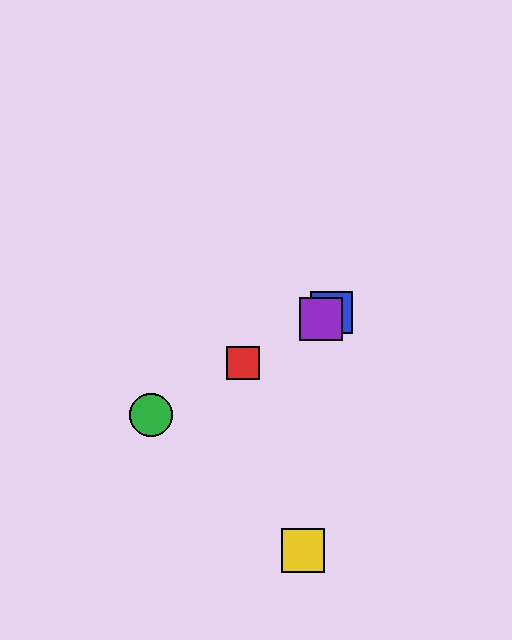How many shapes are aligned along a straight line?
4 shapes (the red square, the blue square, the green circle, the purple square) are aligned along a straight line.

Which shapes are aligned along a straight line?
The red square, the blue square, the green circle, the purple square are aligned along a straight line.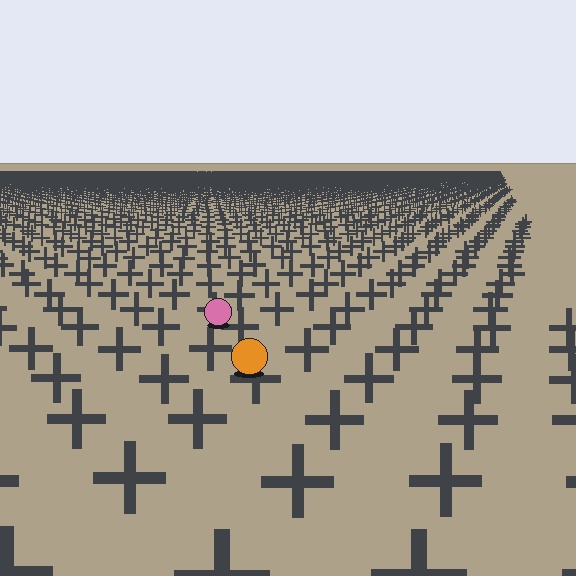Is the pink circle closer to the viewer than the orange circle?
No. The orange circle is closer — you can tell from the texture gradient: the ground texture is coarser near it.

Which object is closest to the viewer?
The orange circle is closest. The texture marks near it are larger and more spread out.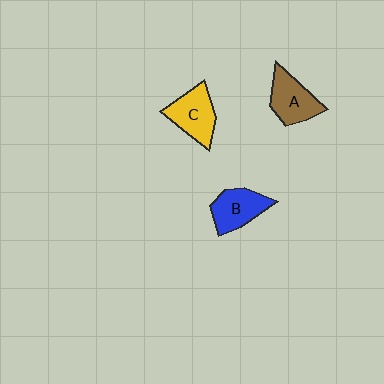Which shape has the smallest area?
Shape B (blue).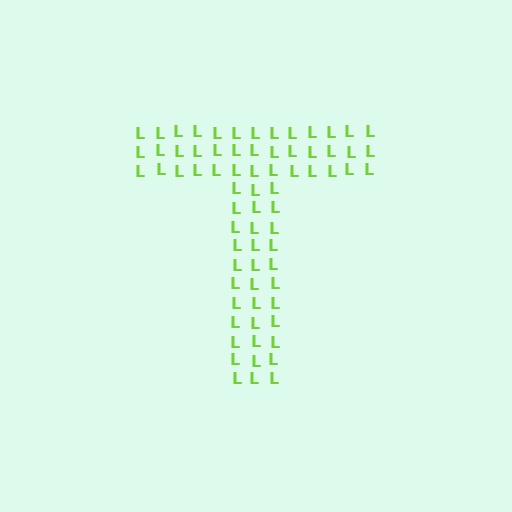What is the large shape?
The large shape is the letter T.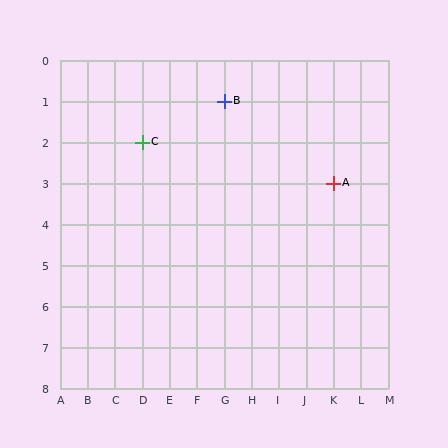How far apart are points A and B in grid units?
Points A and B are 4 columns and 2 rows apart (about 4.5 grid units diagonally).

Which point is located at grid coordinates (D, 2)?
Point C is at (D, 2).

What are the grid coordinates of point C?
Point C is at grid coordinates (D, 2).